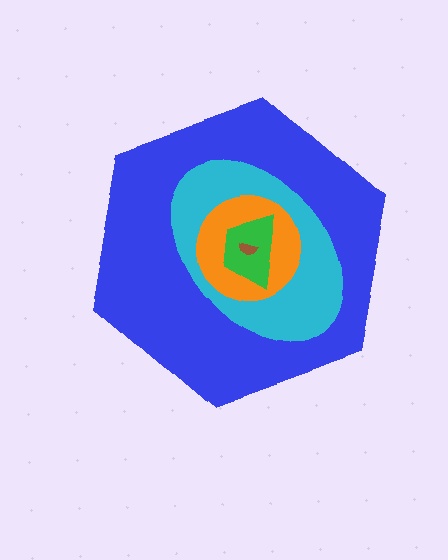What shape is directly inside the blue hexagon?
The cyan ellipse.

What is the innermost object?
The brown semicircle.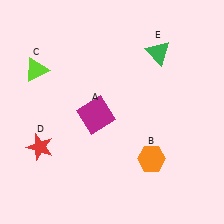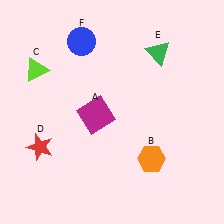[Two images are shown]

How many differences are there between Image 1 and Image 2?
There is 1 difference between the two images.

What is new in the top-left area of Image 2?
A blue circle (F) was added in the top-left area of Image 2.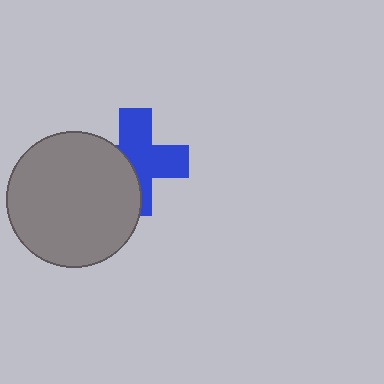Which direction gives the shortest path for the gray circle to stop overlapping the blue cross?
Moving left gives the shortest separation.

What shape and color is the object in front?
The object in front is a gray circle.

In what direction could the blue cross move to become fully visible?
The blue cross could move right. That would shift it out from behind the gray circle entirely.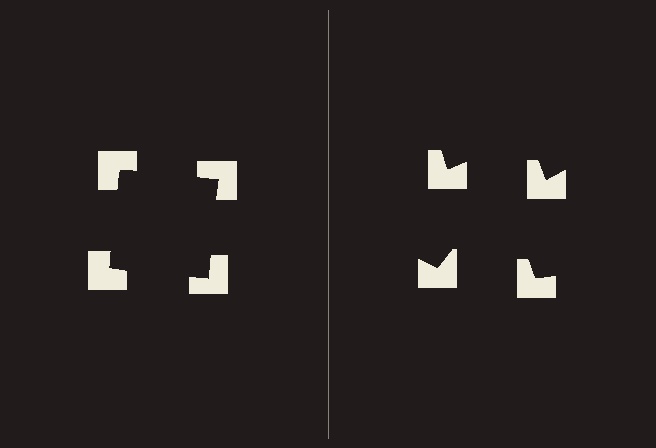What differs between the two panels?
The notched squares are positioned identically on both sides; only the wedge orientations differ. On the left they align to a square; on the right they are misaligned.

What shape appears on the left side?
An illusory square.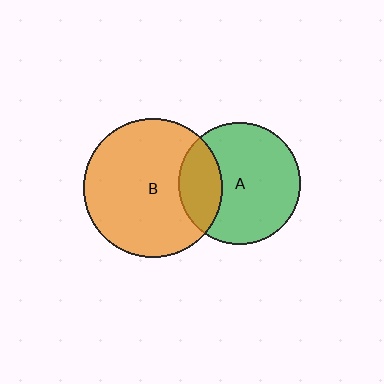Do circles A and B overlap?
Yes.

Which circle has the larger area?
Circle B (orange).